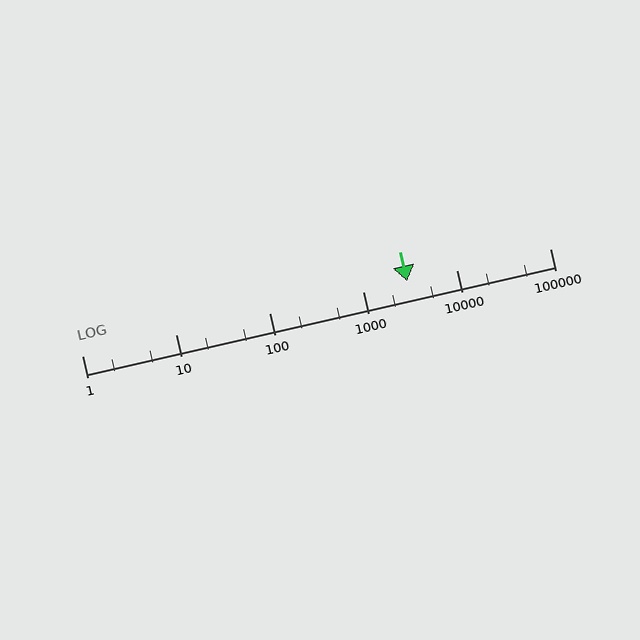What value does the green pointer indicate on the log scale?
The pointer indicates approximately 3000.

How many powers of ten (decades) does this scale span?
The scale spans 5 decades, from 1 to 100000.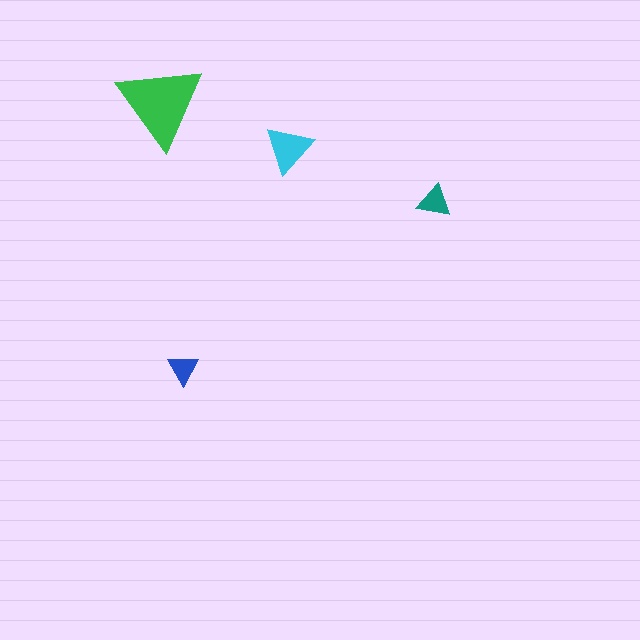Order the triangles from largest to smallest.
the green one, the cyan one, the teal one, the blue one.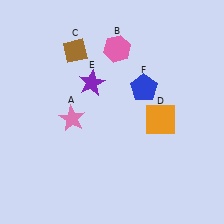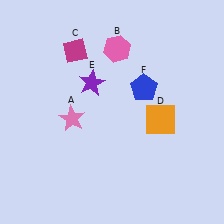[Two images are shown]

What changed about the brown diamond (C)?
In Image 1, C is brown. In Image 2, it changed to magenta.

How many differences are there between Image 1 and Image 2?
There is 1 difference between the two images.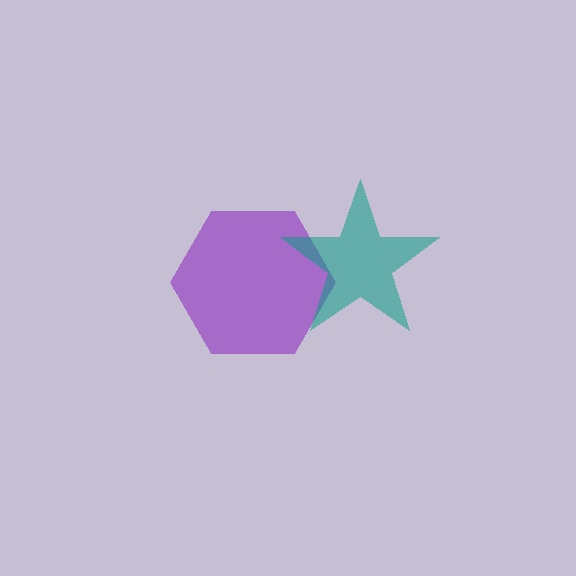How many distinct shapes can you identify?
There are 2 distinct shapes: a purple hexagon, a teal star.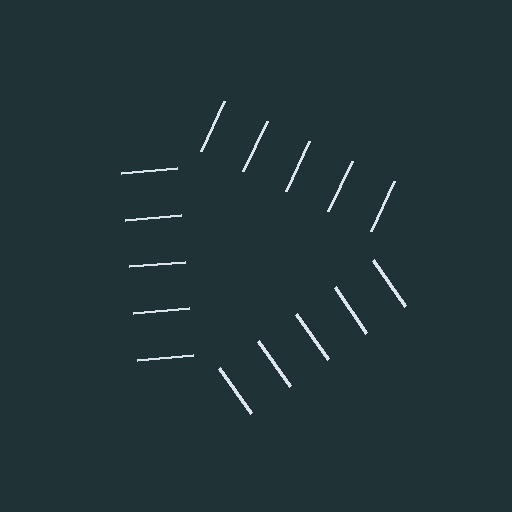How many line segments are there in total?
15 — 5 along each of the 3 edges.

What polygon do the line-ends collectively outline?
An illusory triangle — the line segments terminate on its edges but no continuous stroke is drawn.